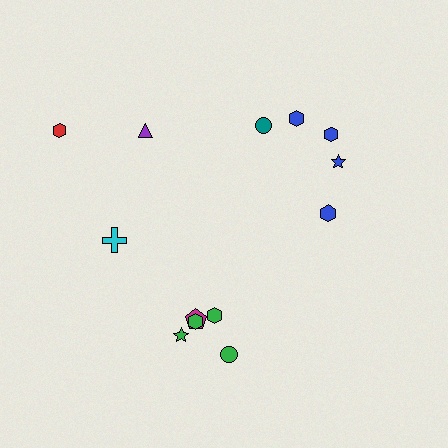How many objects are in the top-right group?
There are 5 objects.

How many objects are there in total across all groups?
There are 13 objects.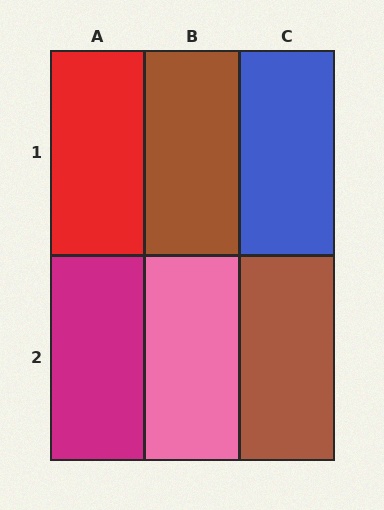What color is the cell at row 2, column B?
Pink.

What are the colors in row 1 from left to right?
Red, brown, blue.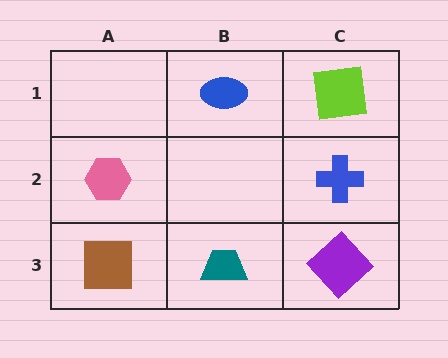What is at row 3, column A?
A brown square.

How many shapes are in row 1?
2 shapes.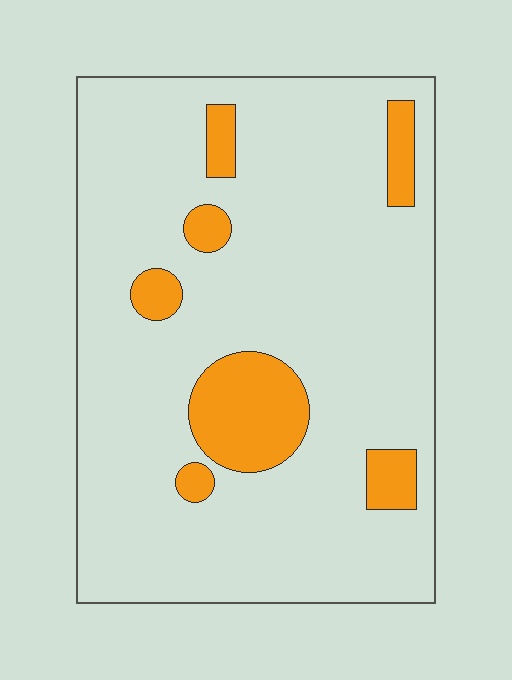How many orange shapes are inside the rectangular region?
7.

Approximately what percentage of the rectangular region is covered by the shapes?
Approximately 15%.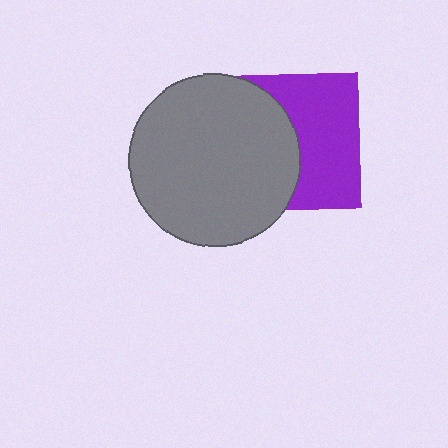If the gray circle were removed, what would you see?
You would see the complete purple square.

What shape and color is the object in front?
The object in front is a gray circle.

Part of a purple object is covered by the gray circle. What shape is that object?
It is a square.